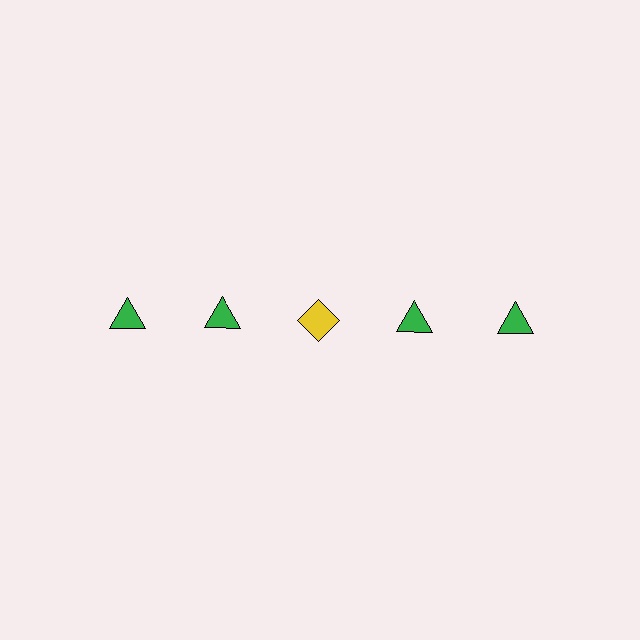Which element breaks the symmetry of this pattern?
The yellow diamond in the top row, center column breaks the symmetry. All other shapes are green triangles.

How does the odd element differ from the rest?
It differs in both color (yellow instead of green) and shape (diamond instead of triangle).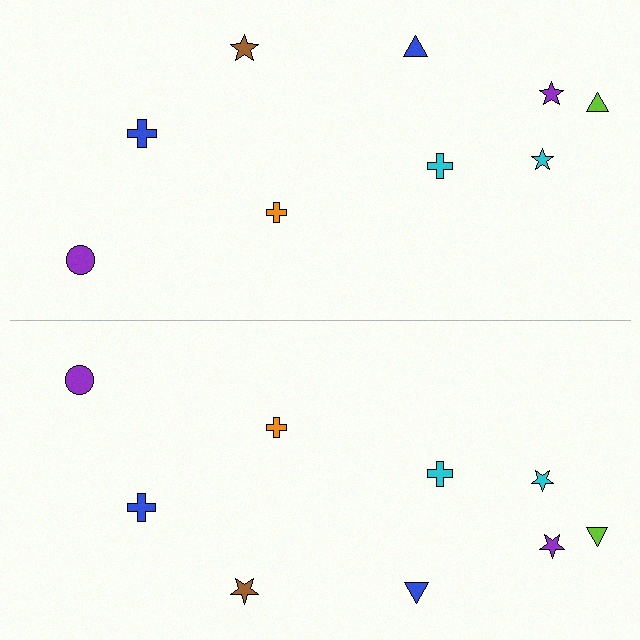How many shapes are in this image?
There are 18 shapes in this image.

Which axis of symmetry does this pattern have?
The pattern has a horizontal axis of symmetry running through the center of the image.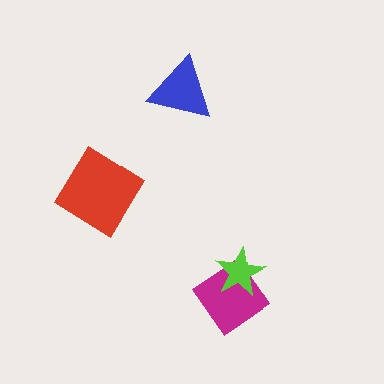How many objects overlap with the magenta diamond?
1 object overlaps with the magenta diamond.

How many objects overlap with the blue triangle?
0 objects overlap with the blue triangle.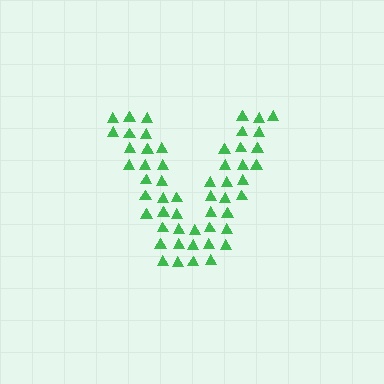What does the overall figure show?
The overall figure shows the letter V.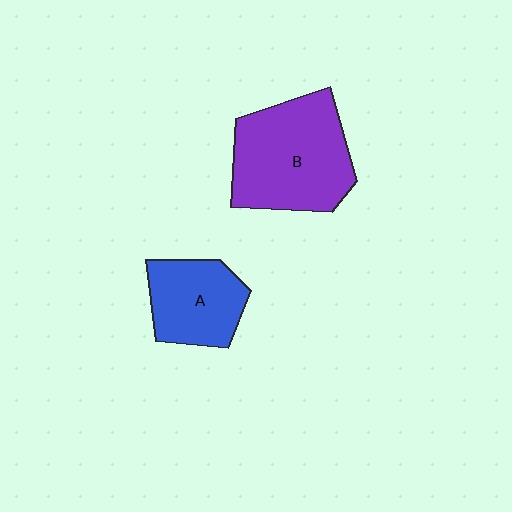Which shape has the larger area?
Shape B (purple).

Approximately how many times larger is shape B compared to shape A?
Approximately 1.6 times.